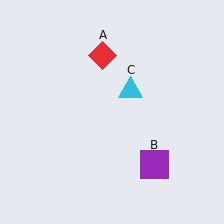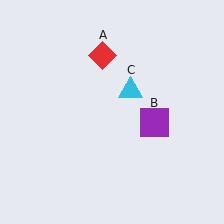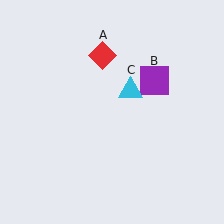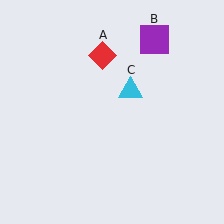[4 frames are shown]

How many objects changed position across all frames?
1 object changed position: purple square (object B).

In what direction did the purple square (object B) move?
The purple square (object B) moved up.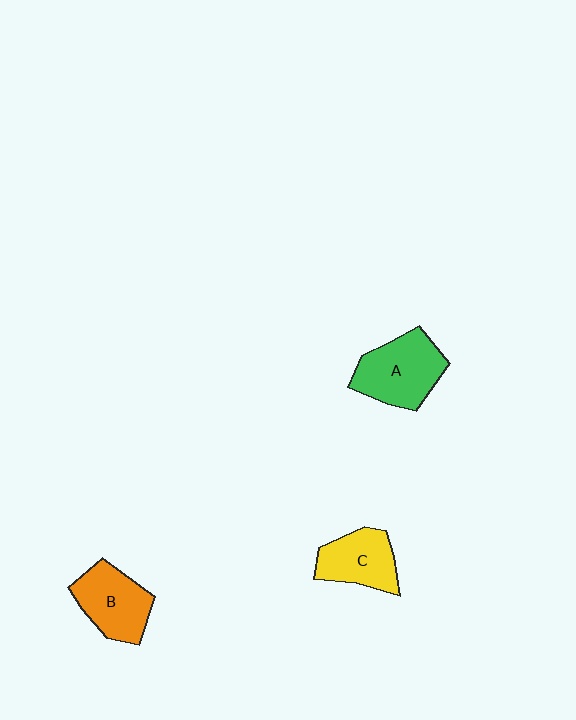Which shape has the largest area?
Shape A (green).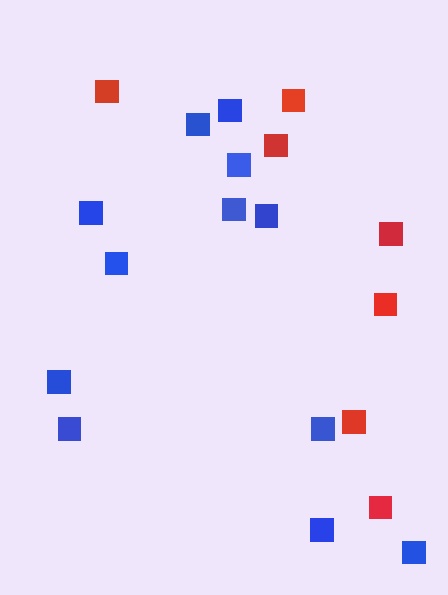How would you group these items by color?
There are 2 groups: one group of blue squares (12) and one group of red squares (7).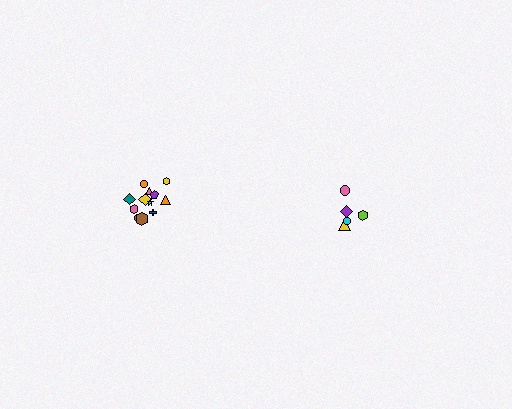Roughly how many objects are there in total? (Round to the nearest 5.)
Roughly 15 objects in total.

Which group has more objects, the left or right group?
The left group.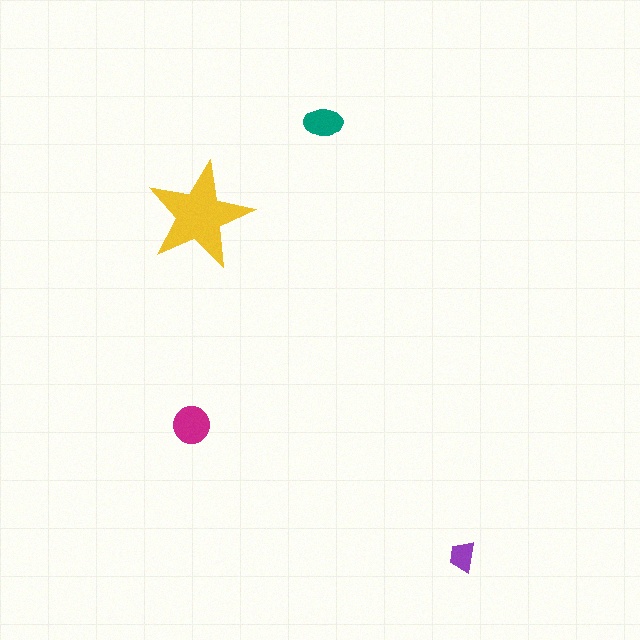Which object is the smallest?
The purple trapezoid.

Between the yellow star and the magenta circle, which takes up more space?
The yellow star.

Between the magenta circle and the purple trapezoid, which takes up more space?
The magenta circle.